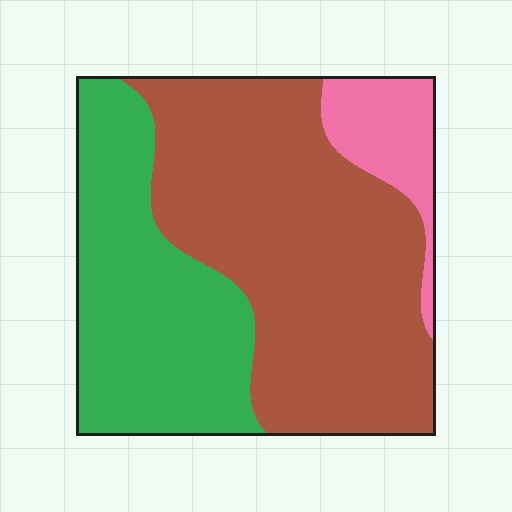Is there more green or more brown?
Brown.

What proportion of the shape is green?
Green covers roughly 35% of the shape.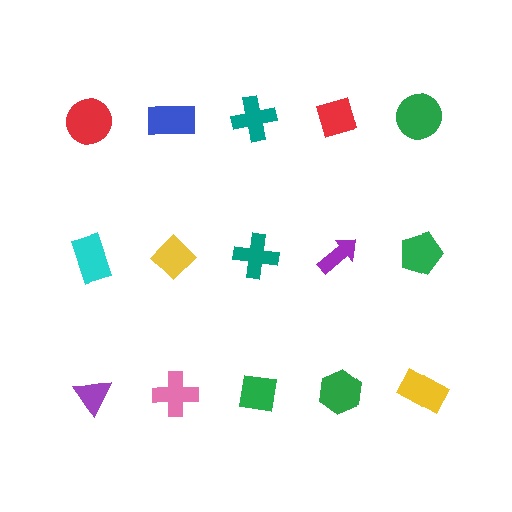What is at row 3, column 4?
A green hexagon.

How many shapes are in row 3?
5 shapes.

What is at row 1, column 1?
A red circle.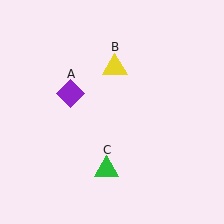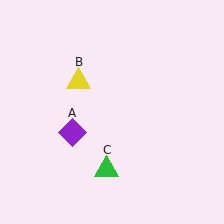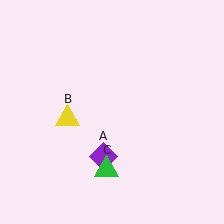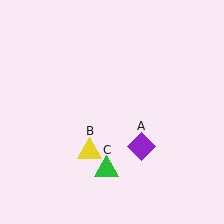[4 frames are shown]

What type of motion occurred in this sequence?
The purple diamond (object A), yellow triangle (object B) rotated counterclockwise around the center of the scene.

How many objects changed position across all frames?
2 objects changed position: purple diamond (object A), yellow triangle (object B).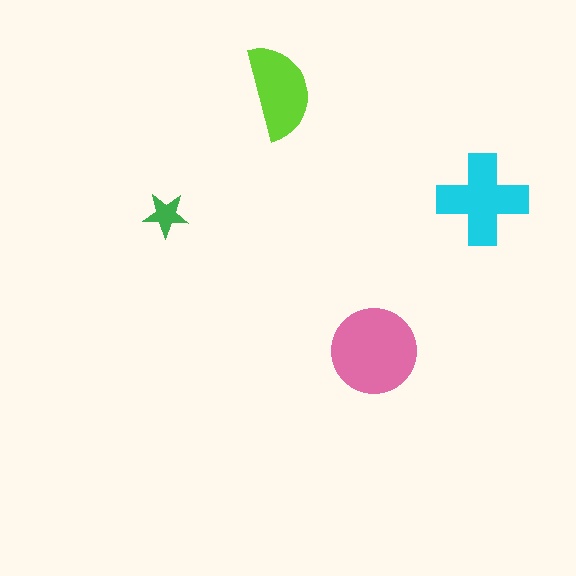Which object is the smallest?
The green star.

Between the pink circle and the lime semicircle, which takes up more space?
The pink circle.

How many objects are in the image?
There are 4 objects in the image.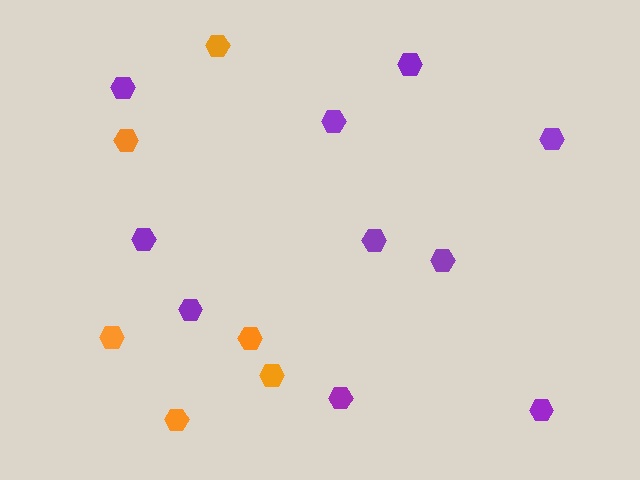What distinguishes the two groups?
There are 2 groups: one group of purple hexagons (10) and one group of orange hexagons (6).